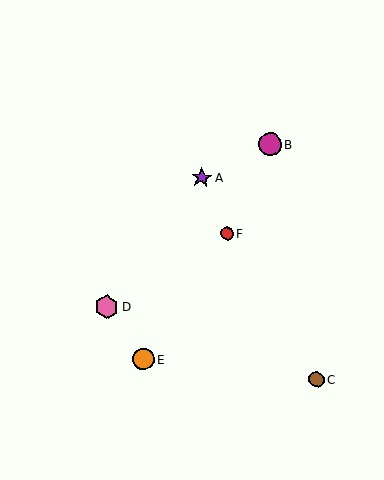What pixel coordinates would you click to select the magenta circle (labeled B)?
Click at (270, 144) to select the magenta circle B.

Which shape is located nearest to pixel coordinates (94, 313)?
The pink hexagon (labeled D) at (107, 307) is nearest to that location.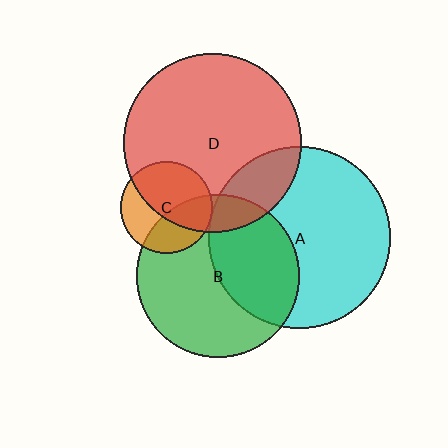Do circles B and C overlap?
Yes.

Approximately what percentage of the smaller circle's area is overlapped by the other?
Approximately 40%.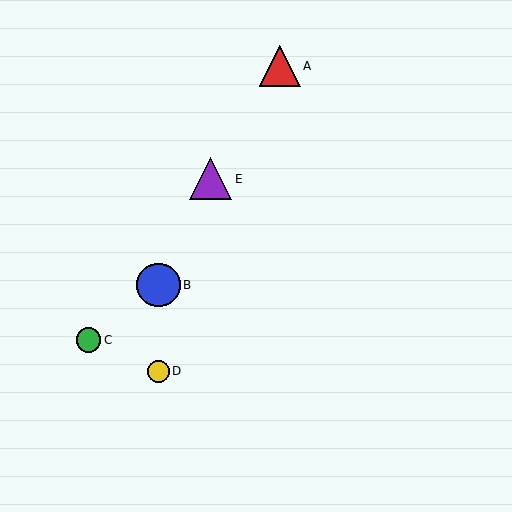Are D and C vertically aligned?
No, D is at x≈159 and C is at x≈89.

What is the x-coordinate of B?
Object B is at x≈159.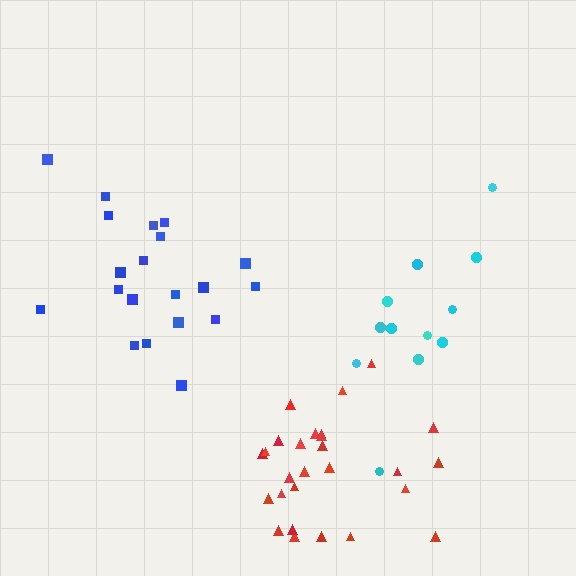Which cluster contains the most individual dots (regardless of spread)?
Red (27).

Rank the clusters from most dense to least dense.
red, blue, cyan.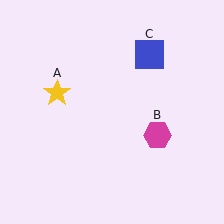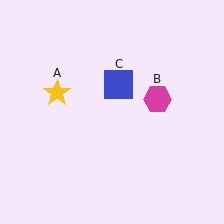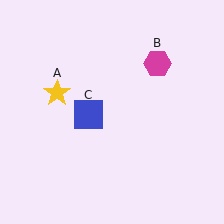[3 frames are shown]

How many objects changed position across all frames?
2 objects changed position: magenta hexagon (object B), blue square (object C).